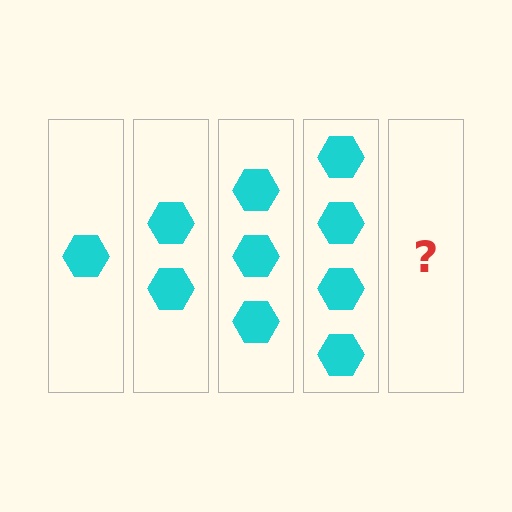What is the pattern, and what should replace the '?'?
The pattern is that each step adds one more hexagon. The '?' should be 5 hexagons.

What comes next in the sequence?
The next element should be 5 hexagons.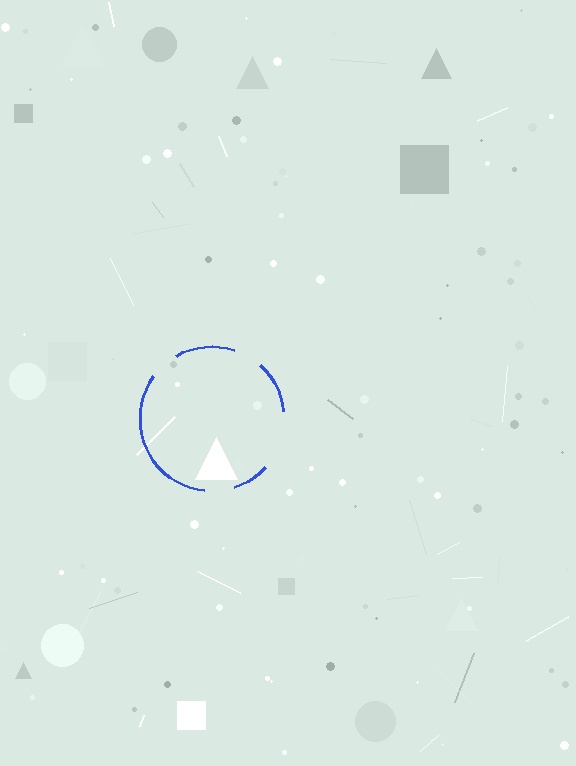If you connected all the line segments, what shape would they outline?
They would outline a circle.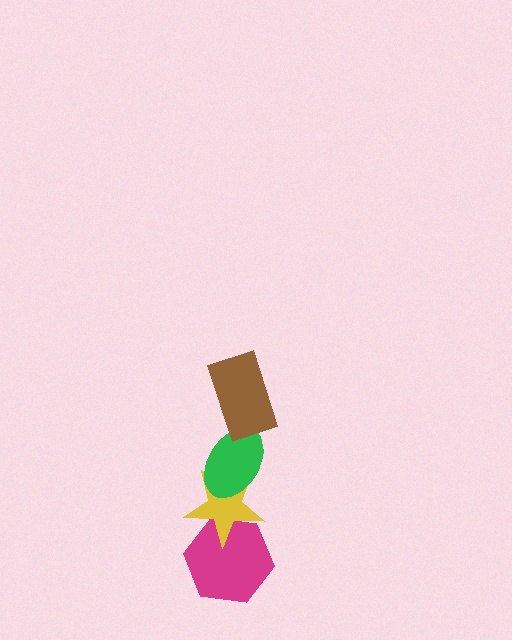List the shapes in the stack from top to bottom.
From top to bottom: the brown rectangle, the green ellipse, the yellow star, the magenta hexagon.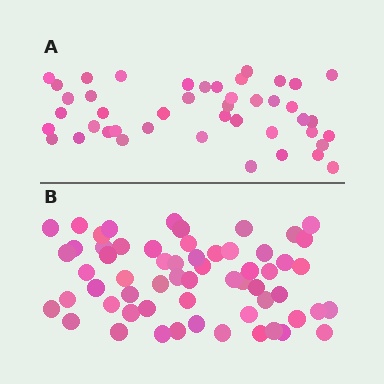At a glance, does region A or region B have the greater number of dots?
Region B (the bottom region) has more dots.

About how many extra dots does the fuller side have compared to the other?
Region B has approximately 15 more dots than region A.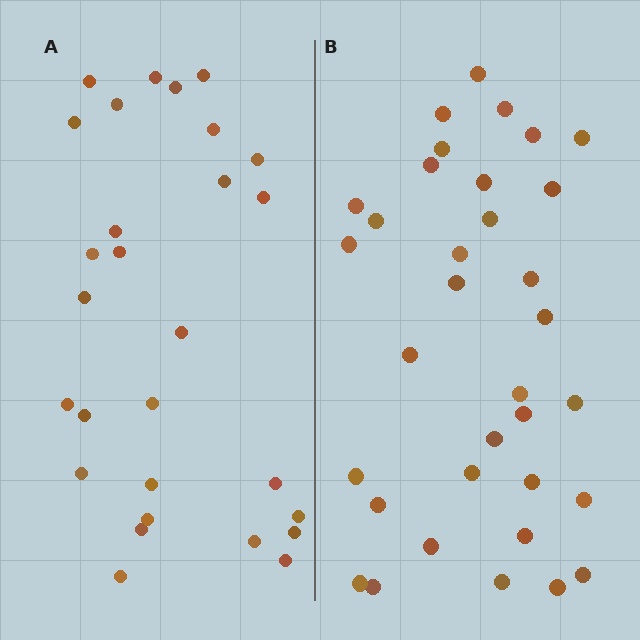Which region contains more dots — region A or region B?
Region B (the right region) has more dots.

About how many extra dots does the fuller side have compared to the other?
Region B has about 6 more dots than region A.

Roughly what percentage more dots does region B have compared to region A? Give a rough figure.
About 20% more.